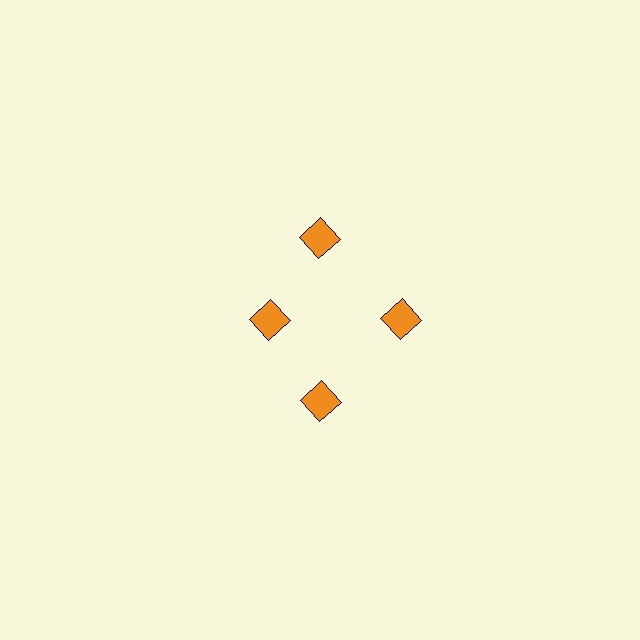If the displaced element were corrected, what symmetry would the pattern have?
It would have 4-fold rotational symmetry — the pattern would map onto itself every 90 degrees.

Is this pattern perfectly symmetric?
No. The 4 orange squares are arranged in a ring, but one element near the 9 o'clock position is pulled inward toward the center, breaking the 4-fold rotational symmetry.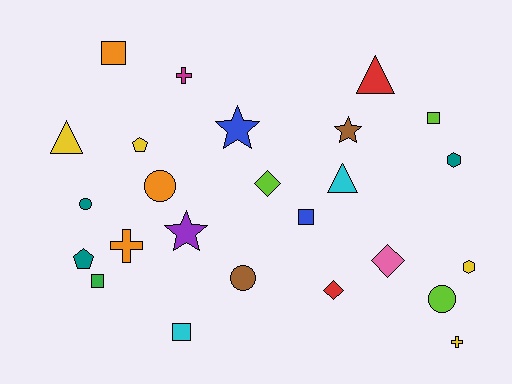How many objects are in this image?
There are 25 objects.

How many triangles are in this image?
There are 3 triangles.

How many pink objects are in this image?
There is 1 pink object.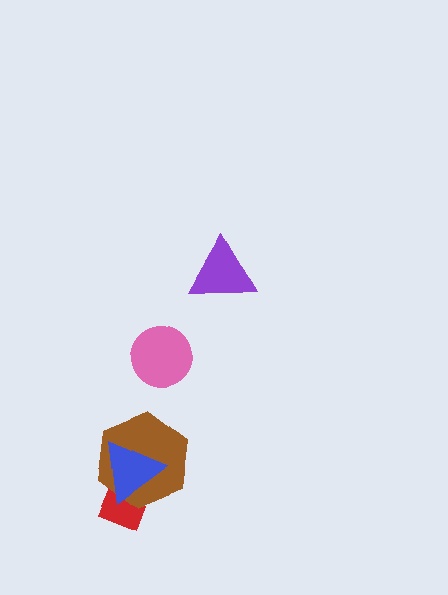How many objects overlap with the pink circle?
0 objects overlap with the pink circle.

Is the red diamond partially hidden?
Yes, it is partially covered by another shape.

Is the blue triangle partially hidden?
No, no other shape covers it.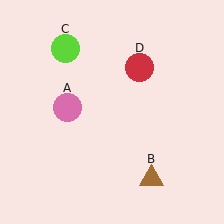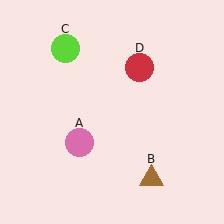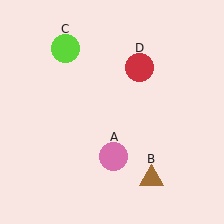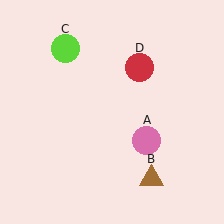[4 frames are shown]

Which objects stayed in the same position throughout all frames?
Brown triangle (object B) and lime circle (object C) and red circle (object D) remained stationary.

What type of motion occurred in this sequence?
The pink circle (object A) rotated counterclockwise around the center of the scene.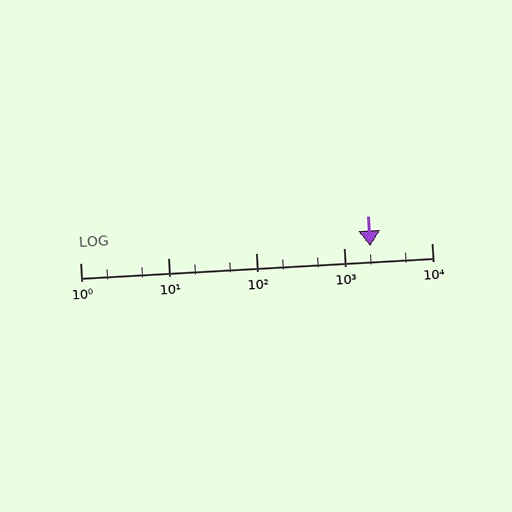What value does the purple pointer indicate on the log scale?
The pointer indicates approximately 2000.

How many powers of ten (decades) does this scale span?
The scale spans 4 decades, from 1 to 10000.